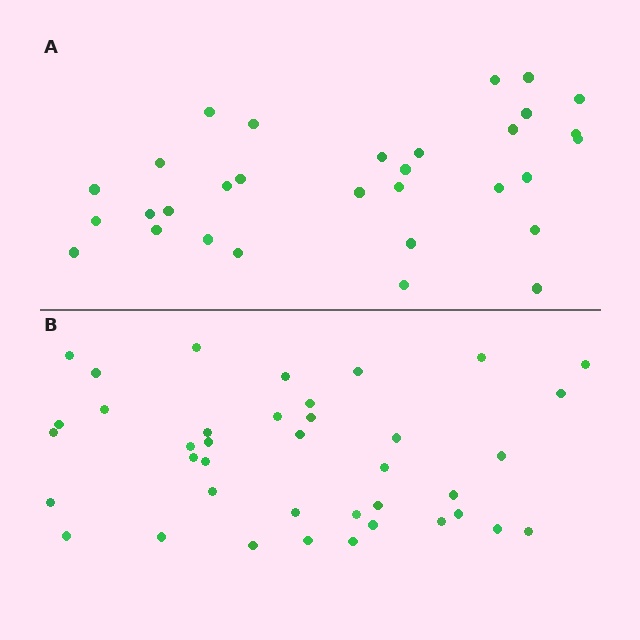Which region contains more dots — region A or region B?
Region B (the bottom region) has more dots.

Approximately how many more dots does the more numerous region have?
Region B has roughly 8 or so more dots than region A.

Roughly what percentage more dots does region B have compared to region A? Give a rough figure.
About 25% more.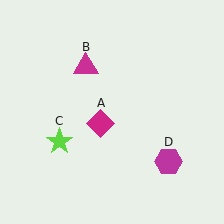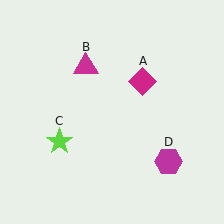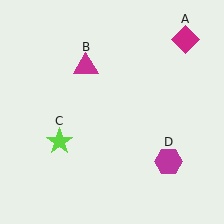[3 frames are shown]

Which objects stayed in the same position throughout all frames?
Magenta triangle (object B) and lime star (object C) and magenta hexagon (object D) remained stationary.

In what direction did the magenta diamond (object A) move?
The magenta diamond (object A) moved up and to the right.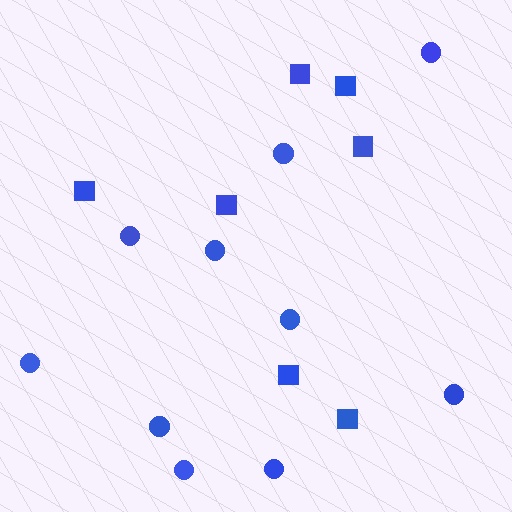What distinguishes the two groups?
There are 2 groups: one group of squares (7) and one group of circles (10).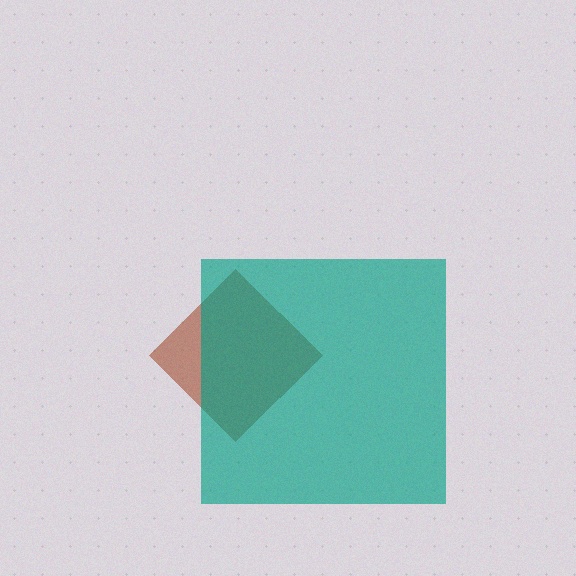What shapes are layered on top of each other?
The layered shapes are: a brown diamond, a teal square.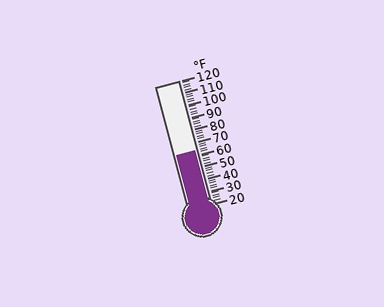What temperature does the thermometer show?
The thermometer shows approximately 64°F.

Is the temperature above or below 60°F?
The temperature is above 60°F.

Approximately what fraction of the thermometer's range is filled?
The thermometer is filled to approximately 45% of its range.